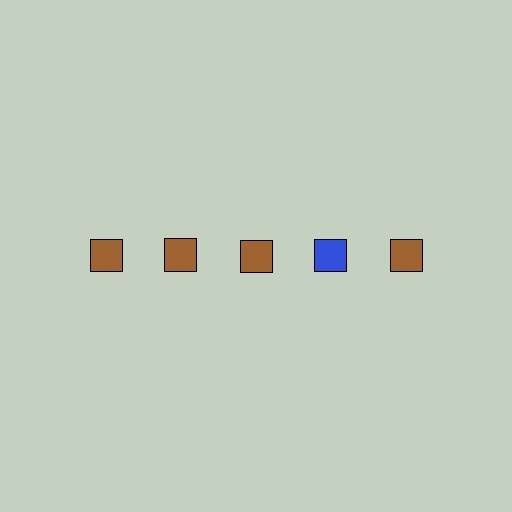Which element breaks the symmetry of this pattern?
The blue square in the top row, second from right column breaks the symmetry. All other shapes are brown squares.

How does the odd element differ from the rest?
It has a different color: blue instead of brown.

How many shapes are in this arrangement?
There are 5 shapes arranged in a grid pattern.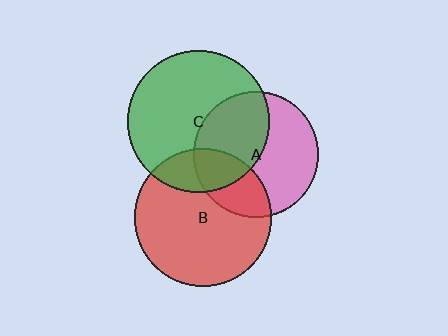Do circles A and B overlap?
Yes.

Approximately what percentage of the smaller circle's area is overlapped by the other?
Approximately 30%.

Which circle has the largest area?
Circle C (green).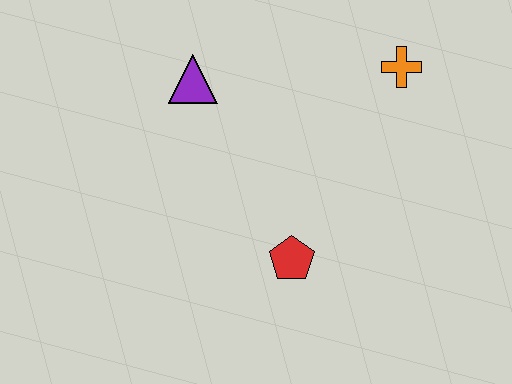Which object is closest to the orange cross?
The purple triangle is closest to the orange cross.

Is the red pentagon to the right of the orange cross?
No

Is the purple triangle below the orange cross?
Yes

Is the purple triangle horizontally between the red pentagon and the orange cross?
No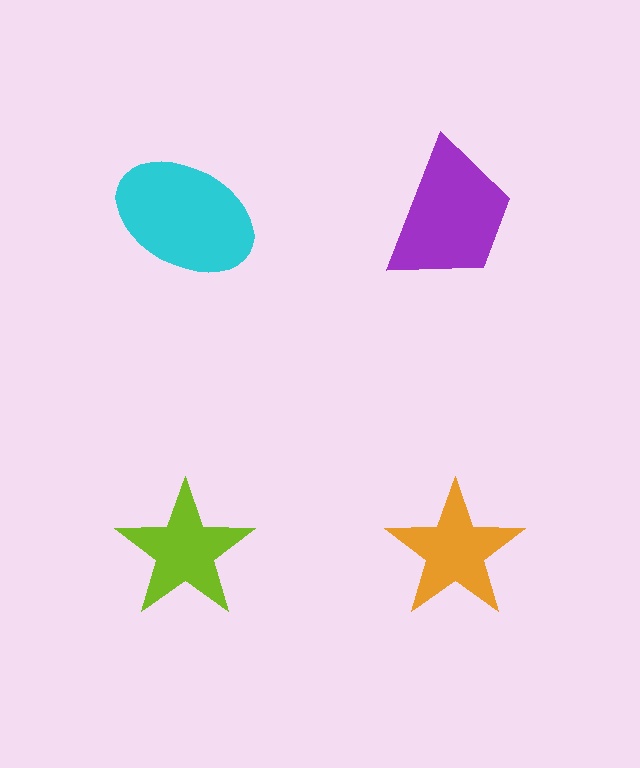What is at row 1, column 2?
A purple trapezoid.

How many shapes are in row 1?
2 shapes.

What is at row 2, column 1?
A lime star.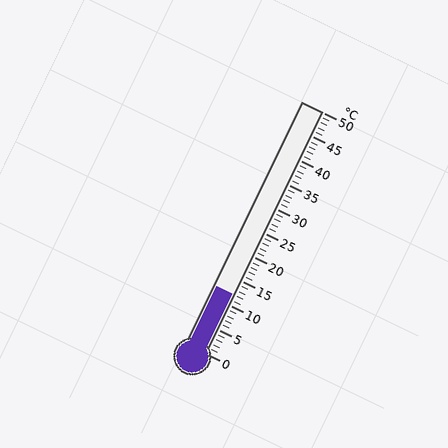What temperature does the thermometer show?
The thermometer shows approximately 12°C.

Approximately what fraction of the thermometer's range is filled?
The thermometer is filled to approximately 25% of its range.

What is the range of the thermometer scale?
The thermometer scale ranges from 0°C to 50°C.